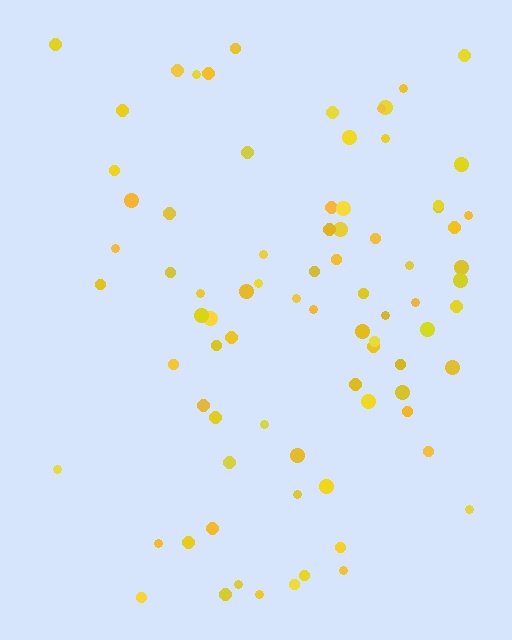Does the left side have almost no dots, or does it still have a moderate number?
Still a moderate number, just noticeably fewer than the right.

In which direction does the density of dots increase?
From left to right, with the right side densest.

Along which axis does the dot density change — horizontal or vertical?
Horizontal.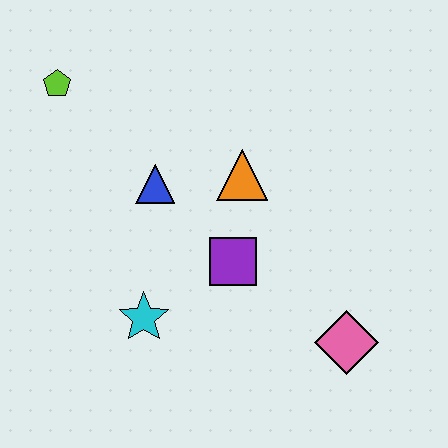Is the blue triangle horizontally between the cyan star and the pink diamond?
Yes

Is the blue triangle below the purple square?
No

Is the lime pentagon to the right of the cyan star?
No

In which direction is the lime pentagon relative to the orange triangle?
The lime pentagon is to the left of the orange triangle.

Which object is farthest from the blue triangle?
The pink diamond is farthest from the blue triangle.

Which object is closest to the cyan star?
The purple square is closest to the cyan star.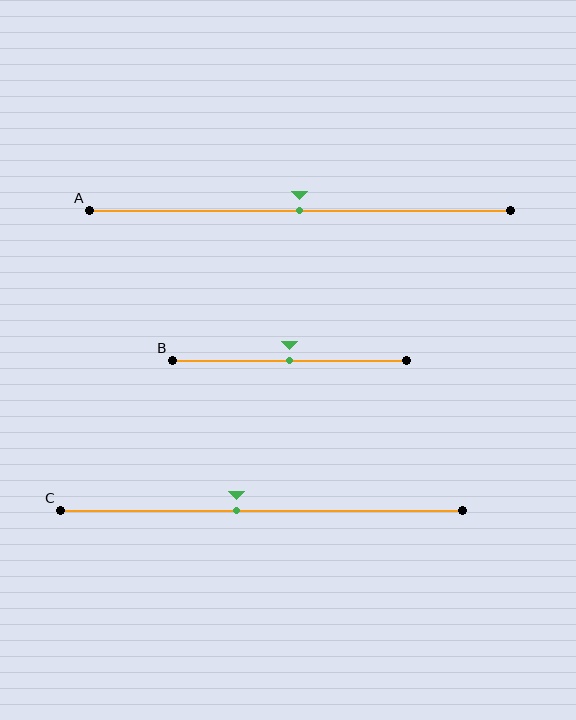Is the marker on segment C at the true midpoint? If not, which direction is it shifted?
No, the marker on segment C is shifted to the left by about 6% of the segment length.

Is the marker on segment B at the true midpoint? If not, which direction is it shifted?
Yes, the marker on segment B is at the true midpoint.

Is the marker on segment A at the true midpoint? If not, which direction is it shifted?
Yes, the marker on segment A is at the true midpoint.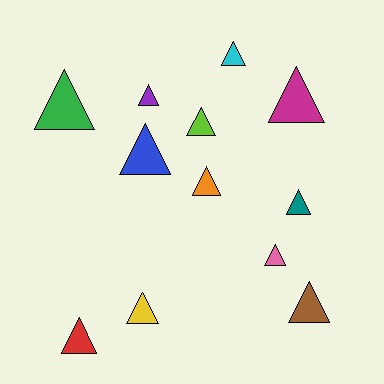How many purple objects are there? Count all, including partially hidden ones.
There is 1 purple object.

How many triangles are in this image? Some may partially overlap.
There are 12 triangles.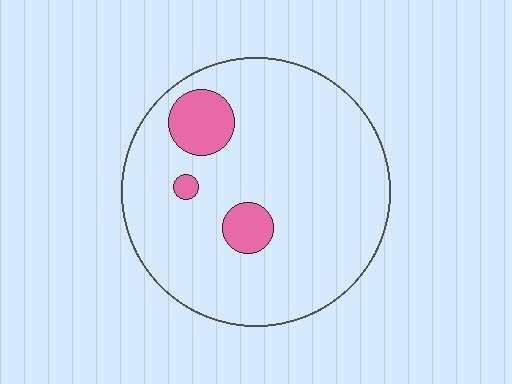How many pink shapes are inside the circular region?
3.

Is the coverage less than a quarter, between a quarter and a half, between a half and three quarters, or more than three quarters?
Less than a quarter.